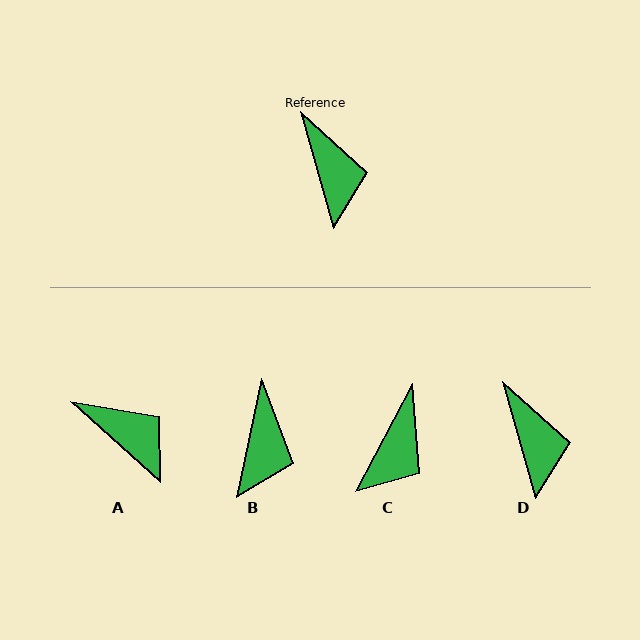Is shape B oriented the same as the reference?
No, it is off by about 28 degrees.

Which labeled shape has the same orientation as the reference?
D.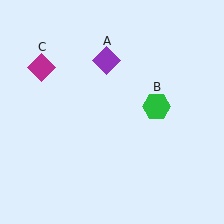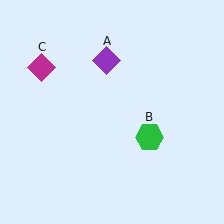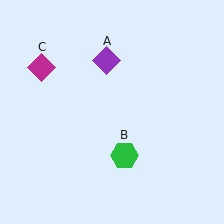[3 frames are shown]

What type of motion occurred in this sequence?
The green hexagon (object B) rotated clockwise around the center of the scene.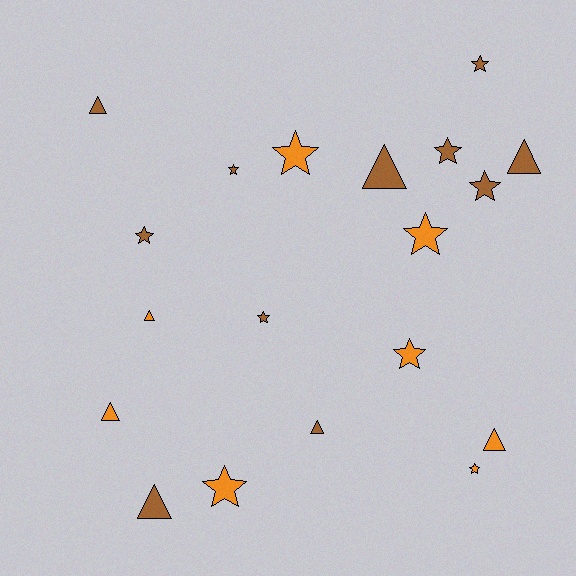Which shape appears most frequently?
Star, with 11 objects.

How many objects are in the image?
There are 19 objects.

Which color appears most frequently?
Brown, with 11 objects.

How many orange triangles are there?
There are 3 orange triangles.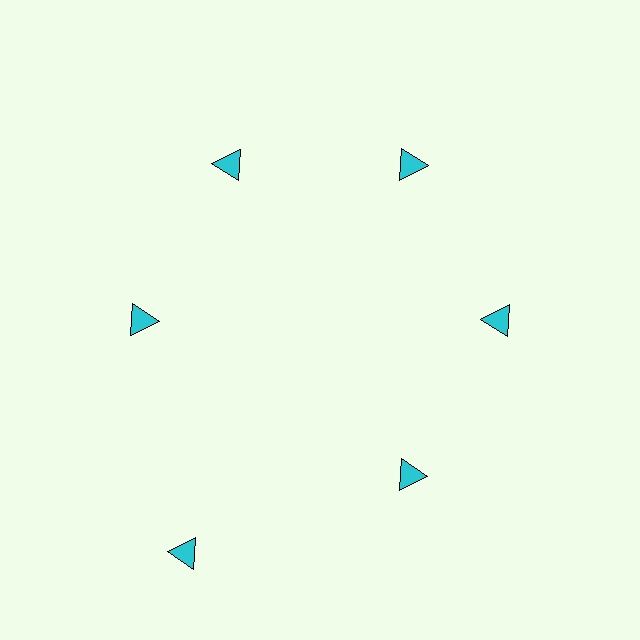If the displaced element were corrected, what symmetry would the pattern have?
It would have 6-fold rotational symmetry — the pattern would map onto itself every 60 degrees.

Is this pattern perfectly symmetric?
No. The 6 cyan triangles are arranged in a ring, but one element near the 7 o'clock position is pushed outward from the center, breaking the 6-fold rotational symmetry.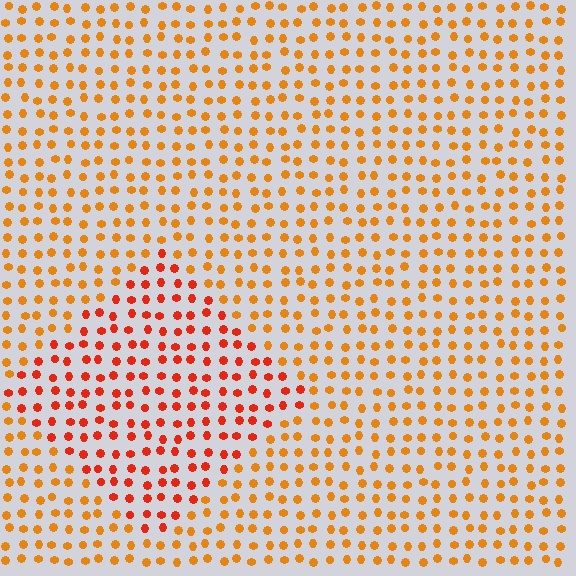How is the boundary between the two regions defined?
The boundary is defined purely by a slight shift in hue (about 27 degrees). Spacing, size, and orientation are identical on both sides.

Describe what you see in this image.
The image is filled with small orange elements in a uniform arrangement. A diamond-shaped region is visible where the elements are tinted to a slightly different hue, forming a subtle color boundary.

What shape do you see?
I see a diamond.